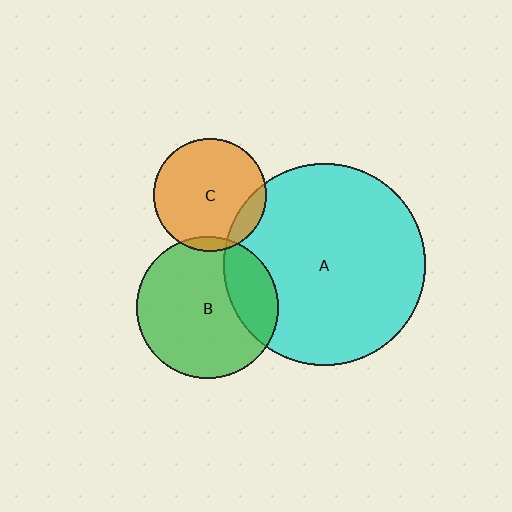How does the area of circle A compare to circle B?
Approximately 2.0 times.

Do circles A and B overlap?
Yes.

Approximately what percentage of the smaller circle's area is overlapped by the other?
Approximately 25%.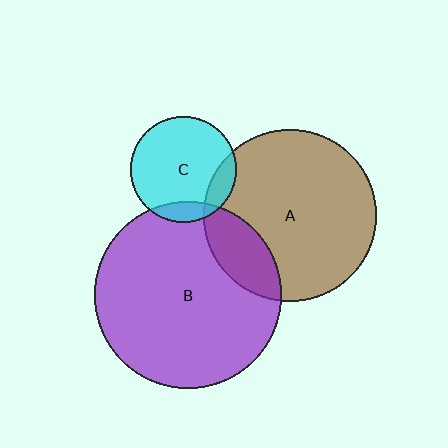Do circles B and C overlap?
Yes.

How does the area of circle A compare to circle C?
Approximately 2.7 times.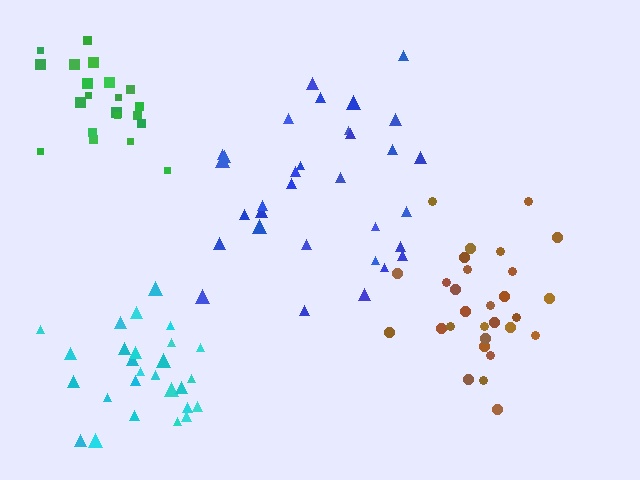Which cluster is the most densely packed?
Cyan.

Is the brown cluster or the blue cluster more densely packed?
Brown.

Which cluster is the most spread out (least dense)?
Blue.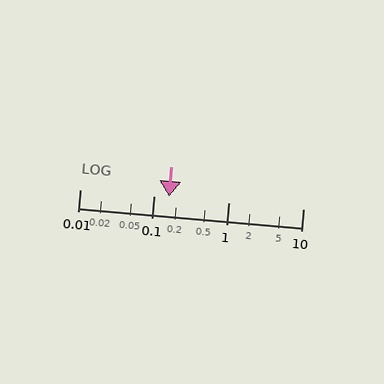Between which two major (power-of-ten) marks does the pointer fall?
The pointer is between 0.1 and 1.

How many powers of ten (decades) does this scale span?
The scale spans 3 decades, from 0.01 to 10.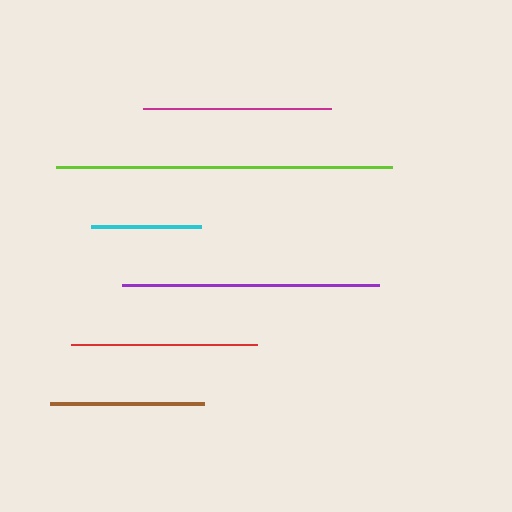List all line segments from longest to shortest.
From longest to shortest: lime, purple, magenta, red, brown, cyan.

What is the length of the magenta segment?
The magenta segment is approximately 189 pixels long.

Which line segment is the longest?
The lime line is the longest at approximately 336 pixels.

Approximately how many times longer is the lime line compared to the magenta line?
The lime line is approximately 1.8 times the length of the magenta line.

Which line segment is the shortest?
The cyan line is the shortest at approximately 111 pixels.